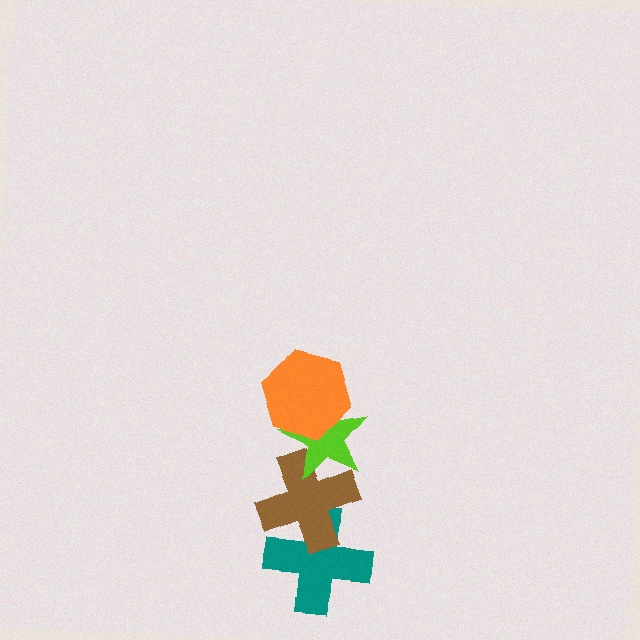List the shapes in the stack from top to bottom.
From top to bottom: the orange hexagon, the lime star, the brown cross, the teal cross.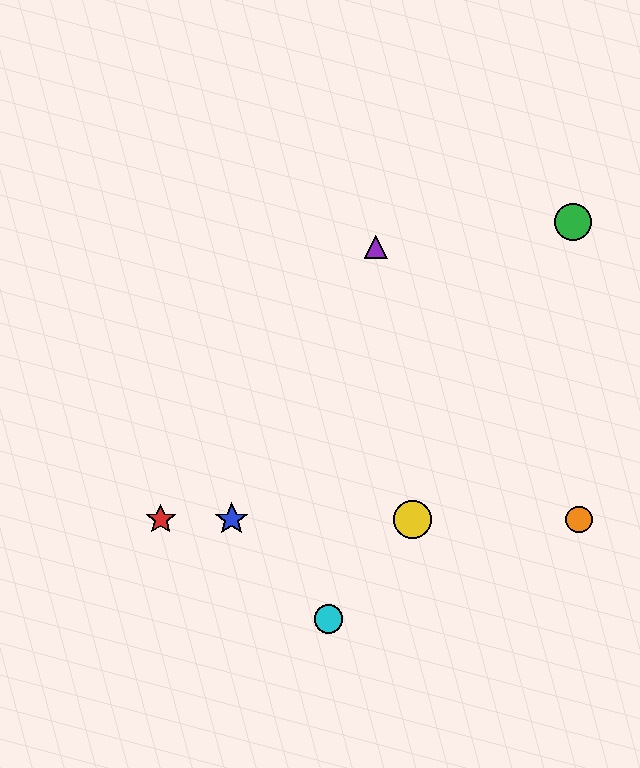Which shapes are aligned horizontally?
The red star, the blue star, the yellow circle, the orange circle are aligned horizontally.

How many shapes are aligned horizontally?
4 shapes (the red star, the blue star, the yellow circle, the orange circle) are aligned horizontally.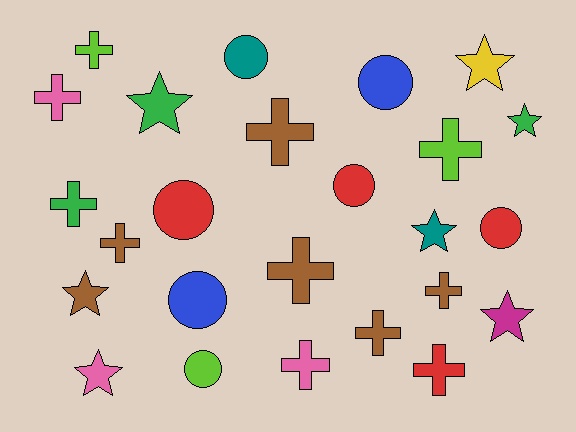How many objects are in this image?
There are 25 objects.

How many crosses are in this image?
There are 11 crosses.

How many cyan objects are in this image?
There are no cyan objects.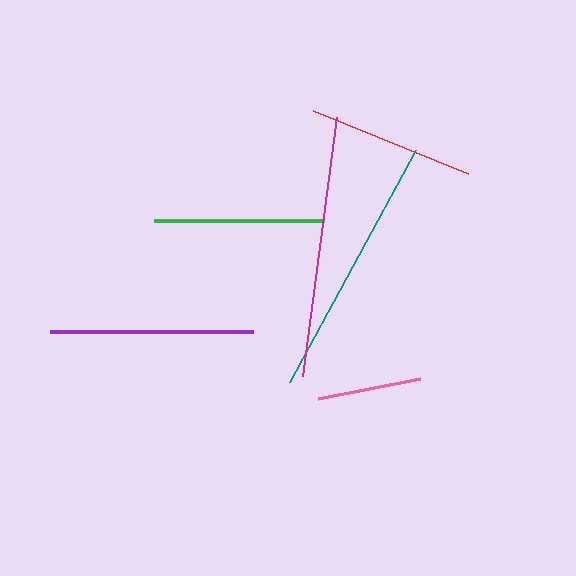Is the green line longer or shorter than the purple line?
The purple line is longer than the green line.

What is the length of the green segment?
The green segment is approximately 170 pixels long.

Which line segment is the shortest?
The pink line is the shortest at approximately 104 pixels.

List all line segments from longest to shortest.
From longest to shortest: teal, magenta, purple, green, red, pink.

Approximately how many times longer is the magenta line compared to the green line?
The magenta line is approximately 1.5 times the length of the green line.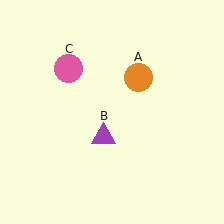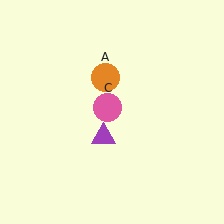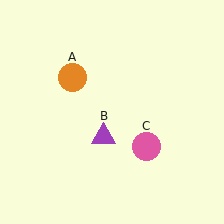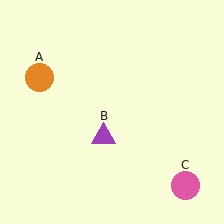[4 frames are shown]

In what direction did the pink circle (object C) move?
The pink circle (object C) moved down and to the right.